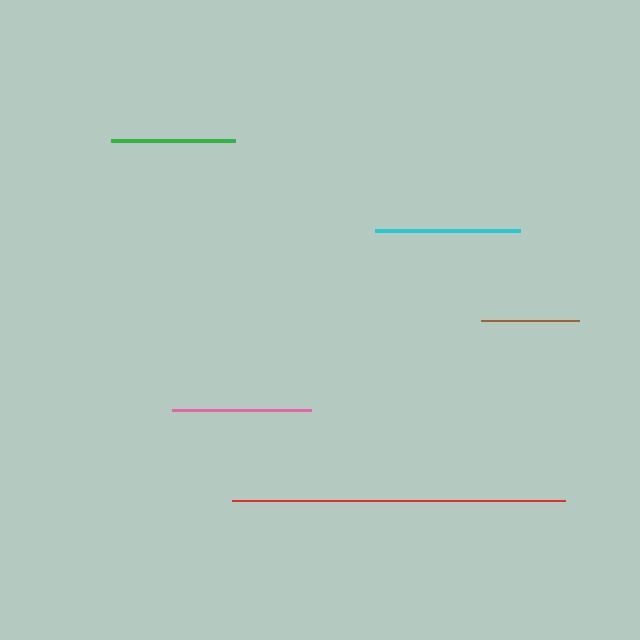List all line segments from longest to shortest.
From longest to shortest: red, cyan, pink, green, brown.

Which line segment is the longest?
The red line is the longest at approximately 333 pixels.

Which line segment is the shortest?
The brown line is the shortest at approximately 98 pixels.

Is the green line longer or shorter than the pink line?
The pink line is longer than the green line.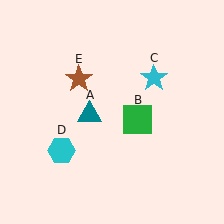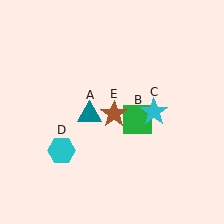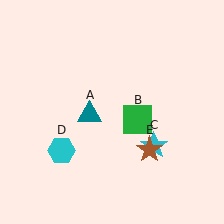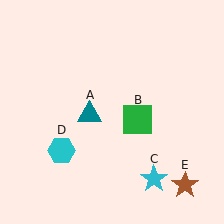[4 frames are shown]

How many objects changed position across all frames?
2 objects changed position: cyan star (object C), brown star (object E).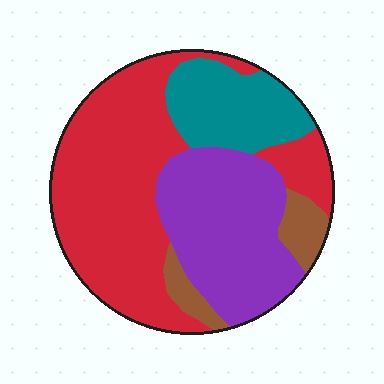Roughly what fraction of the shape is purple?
Purple covers 29% of the shape.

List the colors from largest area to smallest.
From largest to smallest: red, purple, teal, brown.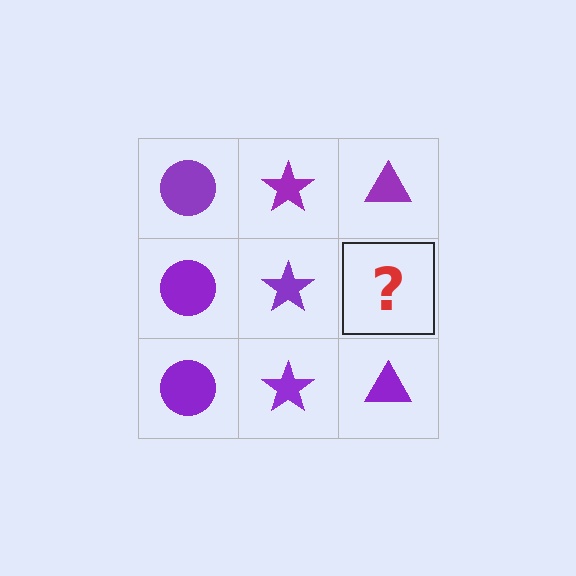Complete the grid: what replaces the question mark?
The question mark should be replaced with a purple triangle.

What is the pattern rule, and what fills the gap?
The rule is that each column has a consistent shape. The gap should be filled with a purple triangle.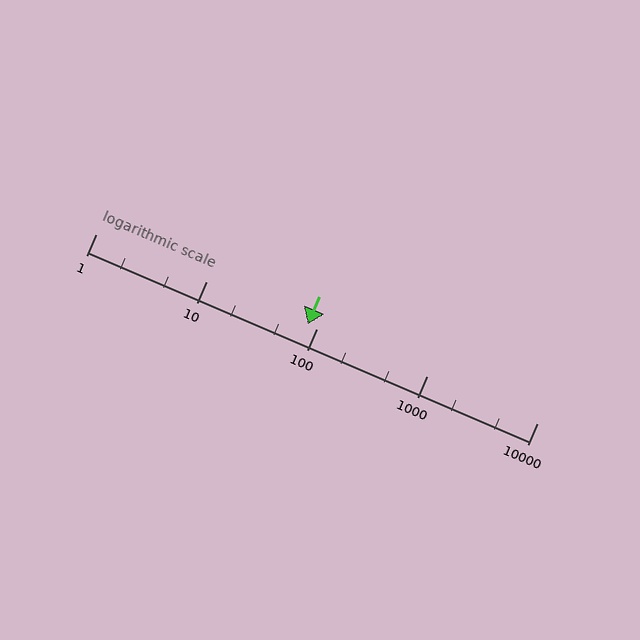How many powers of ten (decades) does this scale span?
The scale spans 4 decades, from 1 to 10000.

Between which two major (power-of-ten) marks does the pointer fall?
The pointer is between 10 and 100.